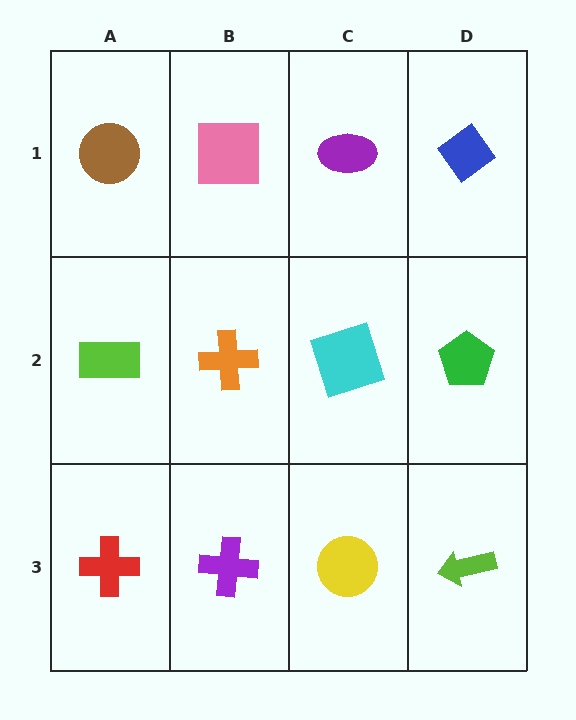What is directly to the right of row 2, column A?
An orange cross.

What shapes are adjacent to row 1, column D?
A green pentagon (row 2, column D), a purple ellipse (row 1, column C).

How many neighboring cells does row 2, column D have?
3.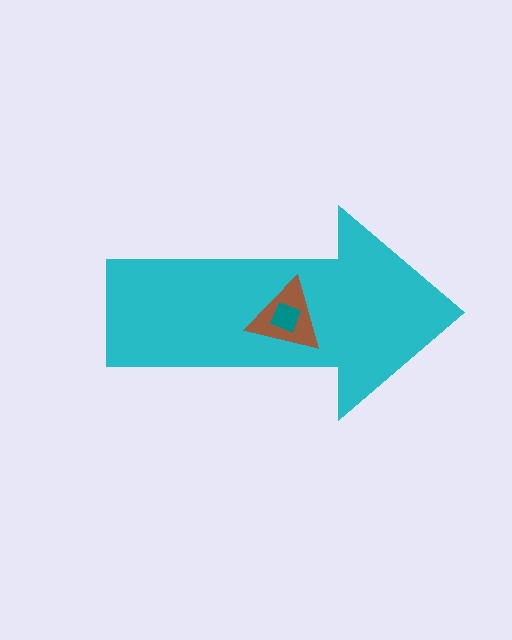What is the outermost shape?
The cyan arrow.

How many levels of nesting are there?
3.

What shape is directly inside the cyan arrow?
The brown triangle.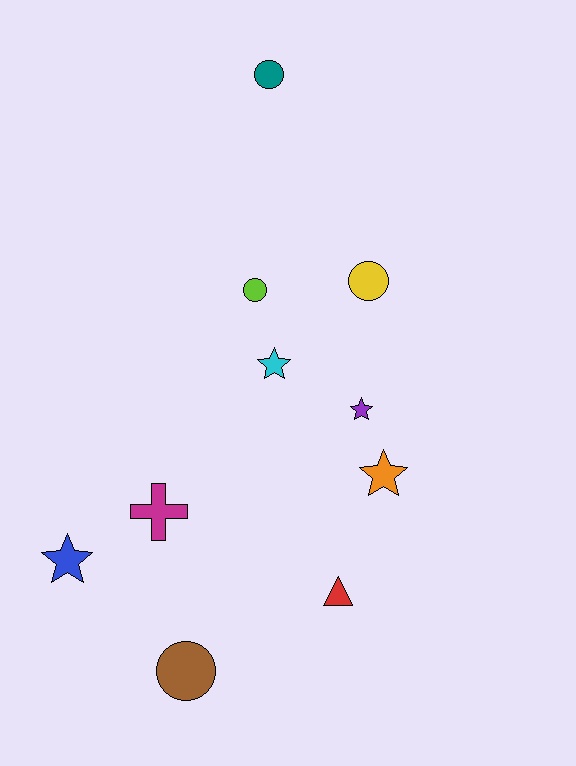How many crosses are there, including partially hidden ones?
There is 1 cross.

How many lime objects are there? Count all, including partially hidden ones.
There is 1 lime object.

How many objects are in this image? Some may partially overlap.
There are 10 objects.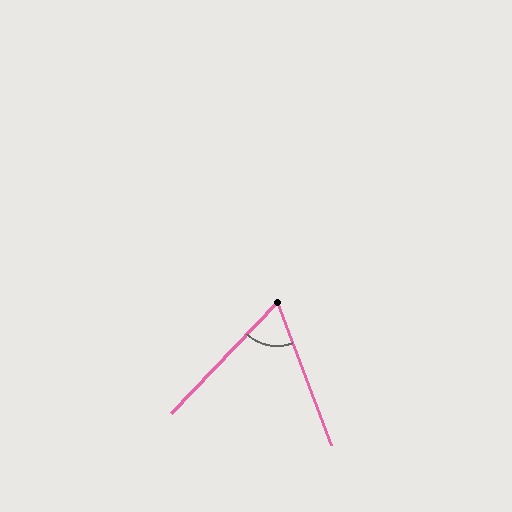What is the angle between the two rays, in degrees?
Approximately 64 degrees.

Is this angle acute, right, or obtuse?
It is acute.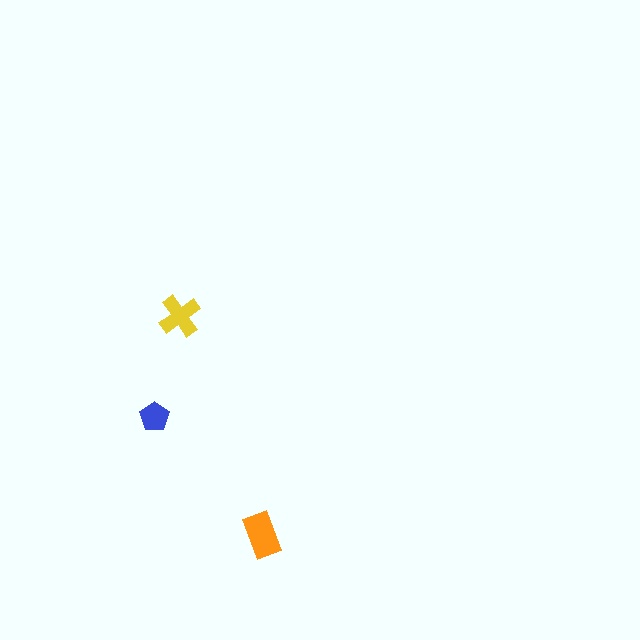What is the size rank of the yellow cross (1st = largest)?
2nd.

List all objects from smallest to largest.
The blue pentagon, the yellow cross, the orange rectangle.